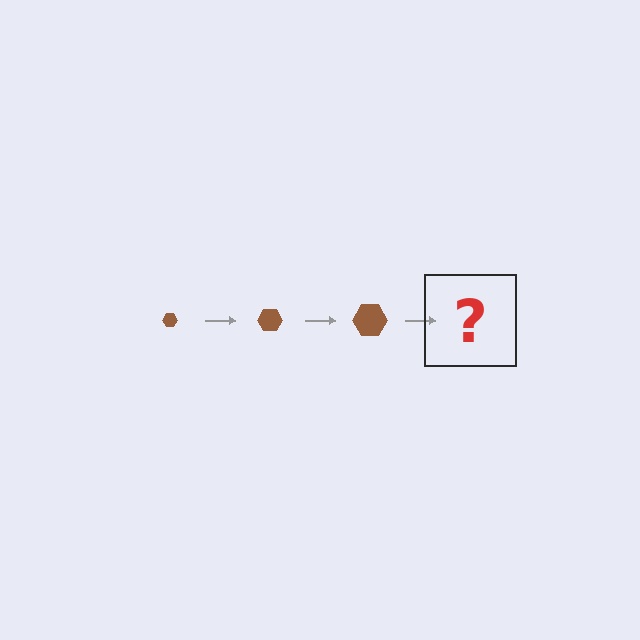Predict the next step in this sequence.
The next step is a brown hexagon, larger than the previous one.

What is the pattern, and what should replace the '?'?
The pattern is that the hexagon gets progressively larger each step. The '?' should be a brown hexagon, larger than the previous one.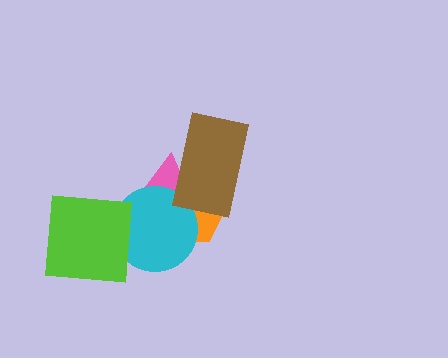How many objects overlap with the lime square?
1 object overlaps with the lime square.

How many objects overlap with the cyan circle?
3 objects overlap with the cyan circle.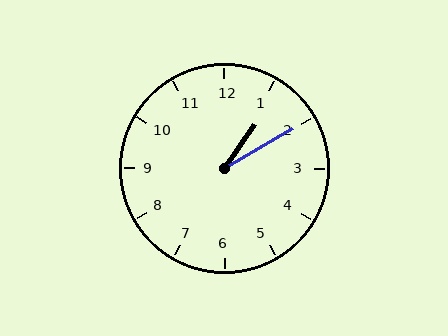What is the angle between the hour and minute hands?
Approximately 25 degrees.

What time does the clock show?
1:10.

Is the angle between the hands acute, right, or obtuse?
It is acute.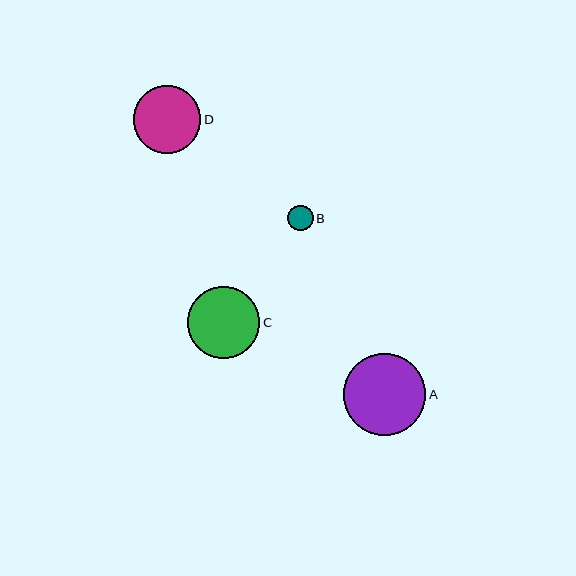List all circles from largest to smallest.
From largest to smallest: A, C, D, B.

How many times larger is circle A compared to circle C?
Circle A is approximately 1.1 times the size of circle C.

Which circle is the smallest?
Circle B is the smallest with a size of approximately 26 pixels.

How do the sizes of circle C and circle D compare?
Circle C and circle D are approximately the same size.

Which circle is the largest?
Circle A is the largest with a size of approximately 82 pixels.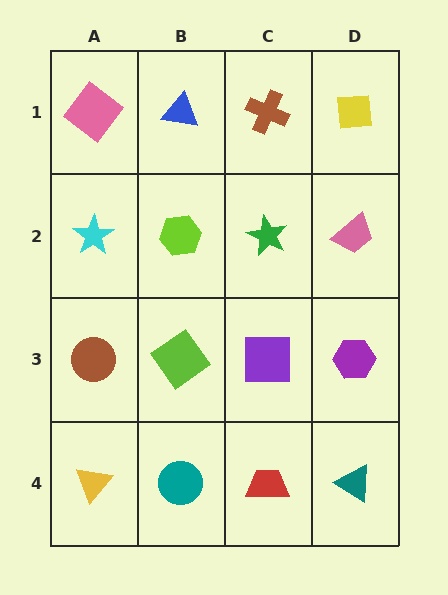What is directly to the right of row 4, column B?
A red trapezoid.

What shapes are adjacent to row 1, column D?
A pink trapezoid (row 2, column D), a brown cross (row 1, column C).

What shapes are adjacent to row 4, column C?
A purple square (row 3, column C), a teal circle (row 4, column B), a teal triangle (row 4, column D).